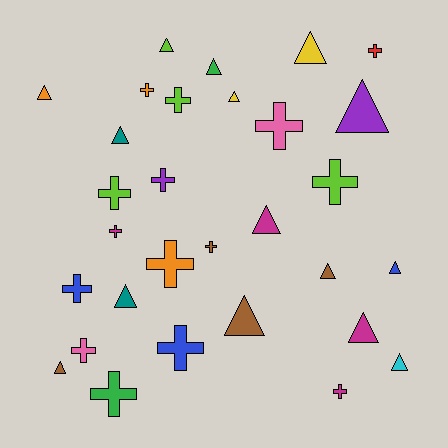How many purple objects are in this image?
There are 2 purple objects.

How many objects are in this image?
There are 30 objects.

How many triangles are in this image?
There are 15 triangles.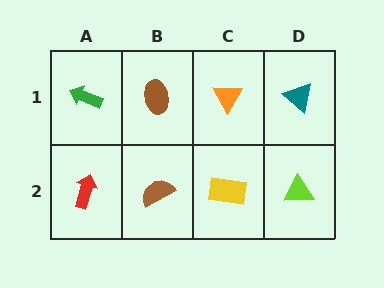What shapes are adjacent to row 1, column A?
A red arrow (row 2, column A), a brown ellipse (row 1, column B).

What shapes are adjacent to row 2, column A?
A green arrow (row 1, column A), a brown semicircle (row 2, column B).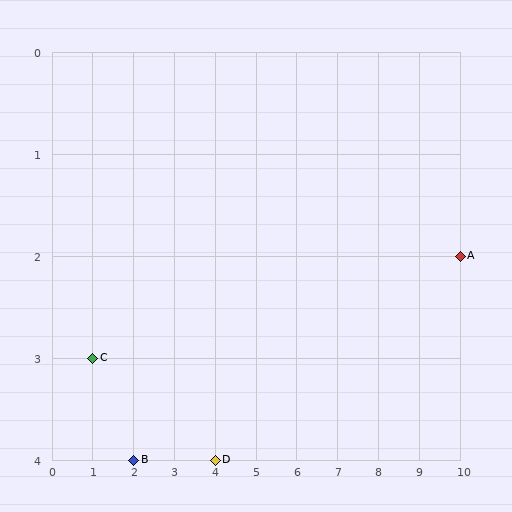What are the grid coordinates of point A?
Point A is at grid coordinates (10, 2).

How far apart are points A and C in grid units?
Points A and C are 9 columns and 1 row apart (about 9.1 grid units diagonally).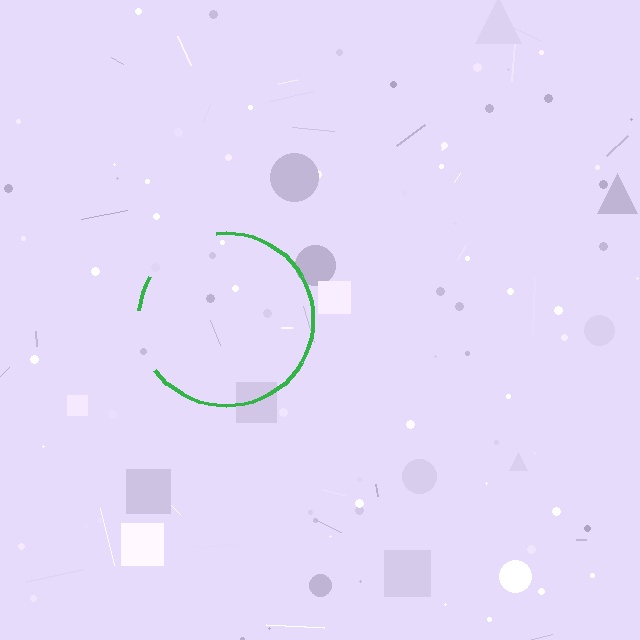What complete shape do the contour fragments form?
The contour fragments form a circle.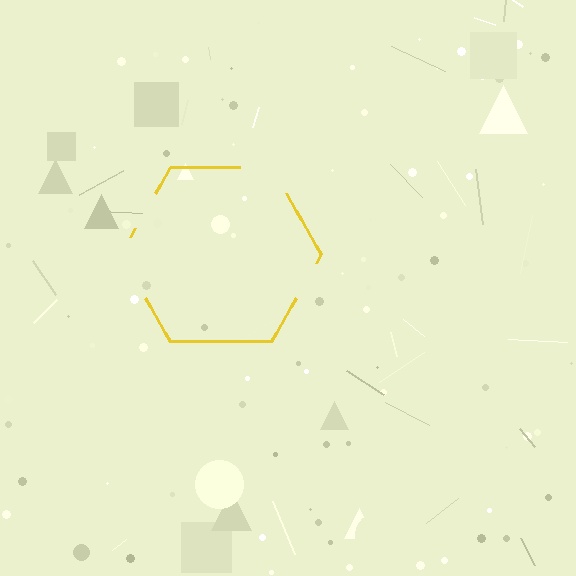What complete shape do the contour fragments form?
The contour fragments form a hexagon.